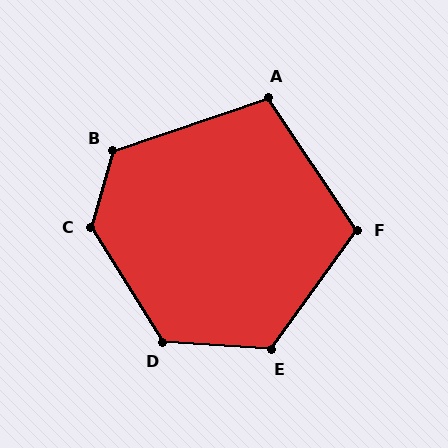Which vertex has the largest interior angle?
C, at approximately 132 degrees.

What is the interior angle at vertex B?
Approximately 125 degrees (obtuse).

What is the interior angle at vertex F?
Approximately 110 degrees (obtuse).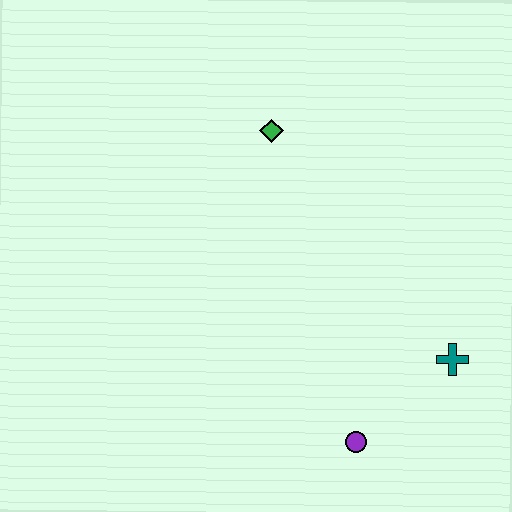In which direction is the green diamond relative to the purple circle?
The green diamond is above the purple circle.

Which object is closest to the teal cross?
The purple circle is closest to the teal cross.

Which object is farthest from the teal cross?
The green diamond is farthest from the teal cross.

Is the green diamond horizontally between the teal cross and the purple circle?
No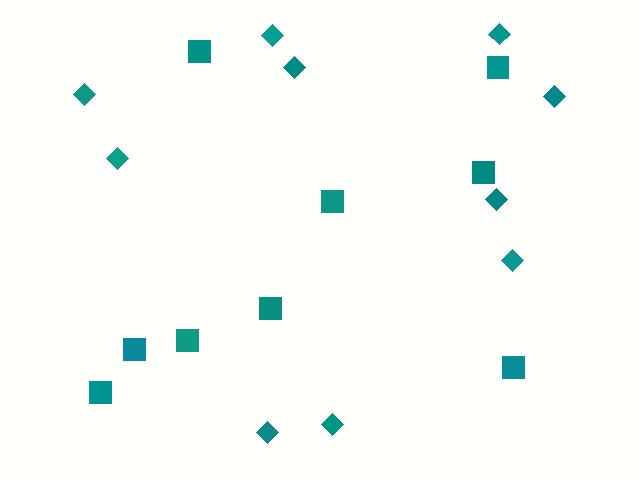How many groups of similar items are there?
There are 2 groups: one group of squares (9) and one group of diamonds (10).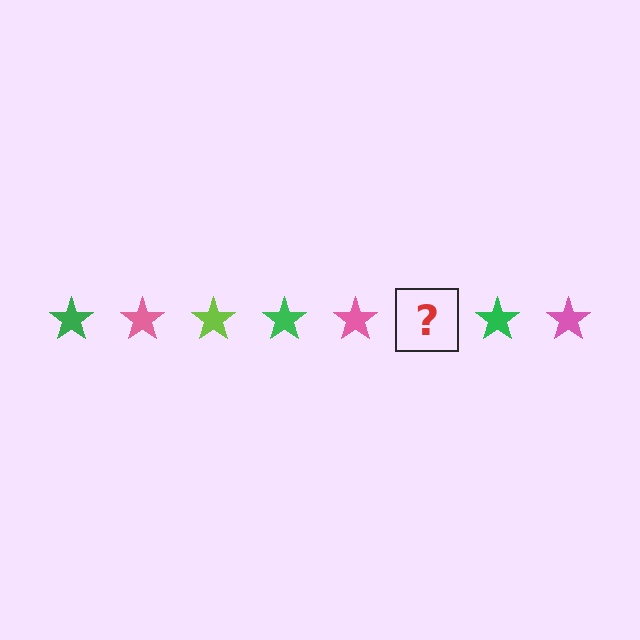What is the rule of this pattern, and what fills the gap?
The rule is that the pattern cycles through green, pink, lime stars. The gap should be filled with a lime star.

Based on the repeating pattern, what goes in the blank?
The blank should be a lime star.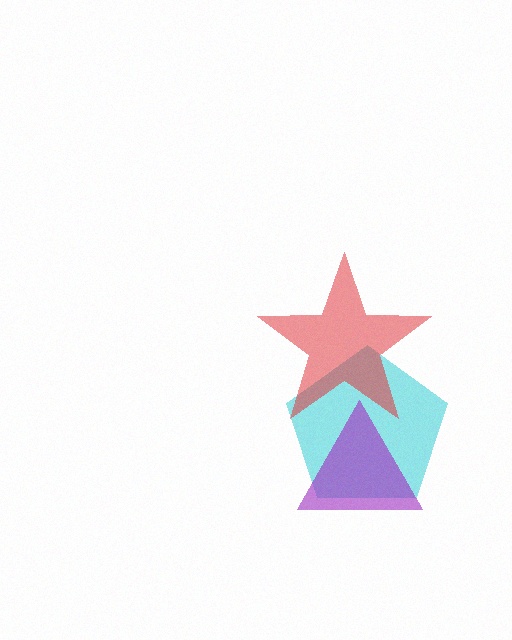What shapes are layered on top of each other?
The layered shapes are: a cyan pentagon, a red star, a purple triangle.